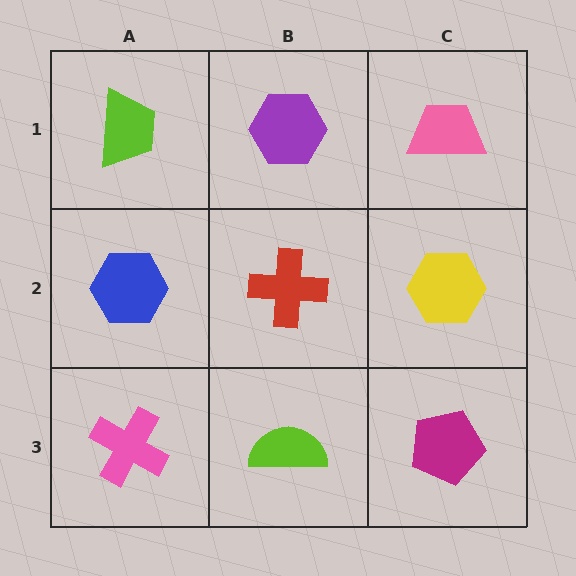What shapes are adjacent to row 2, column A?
A lime trapezoid (row 1, column A), a pink cross (row 3, column A), a red cross (row 2, column B).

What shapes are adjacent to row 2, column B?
A purple hexagon (row 1, column B), a lime semicircle (row 3, column B), a blue hexagon (row 2, column A), a yellow hexagon (row 2, column C).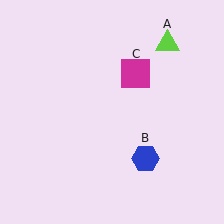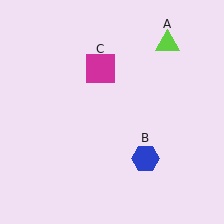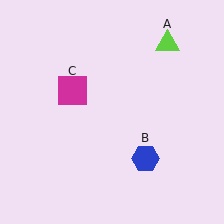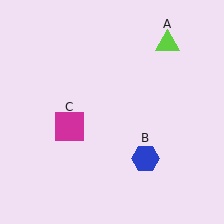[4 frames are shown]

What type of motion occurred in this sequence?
The magenta square (object C) rotated counterclockwise around the center of the scene.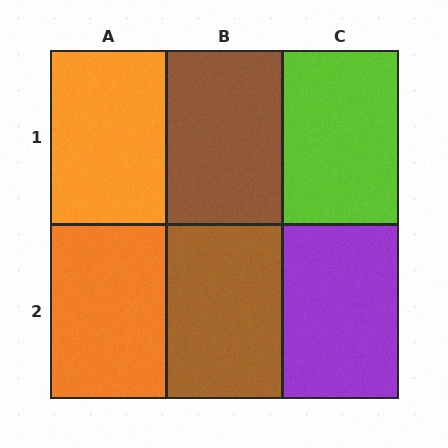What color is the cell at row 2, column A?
Orange.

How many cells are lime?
1 cell is lime.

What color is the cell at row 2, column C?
Purple.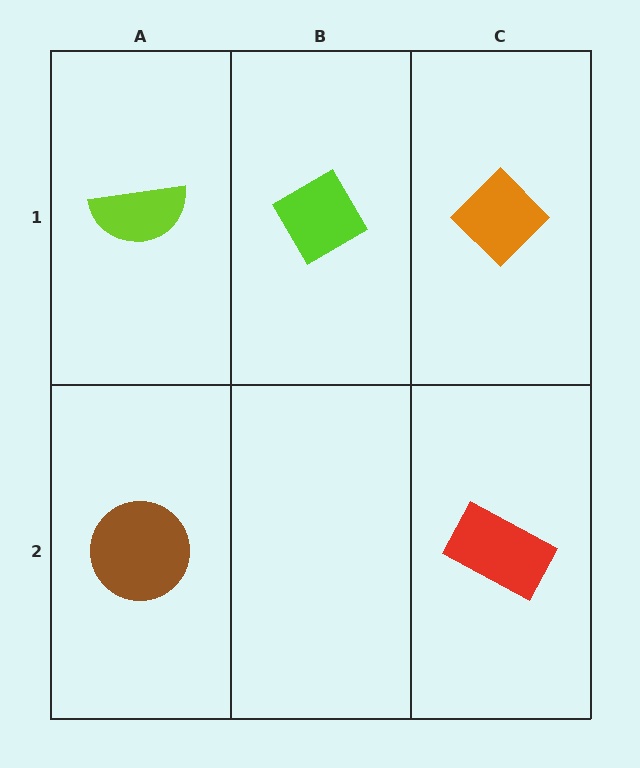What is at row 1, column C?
An orange diamond.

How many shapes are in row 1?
3 shapes.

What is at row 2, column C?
A red rectangle.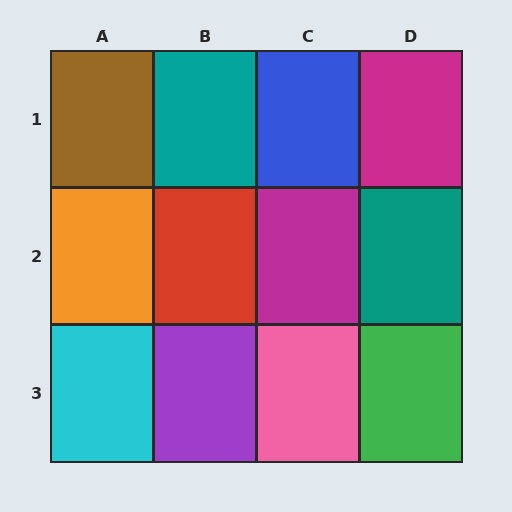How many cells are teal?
2 cells are teal.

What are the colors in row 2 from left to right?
Orange, red, magenta, teal.